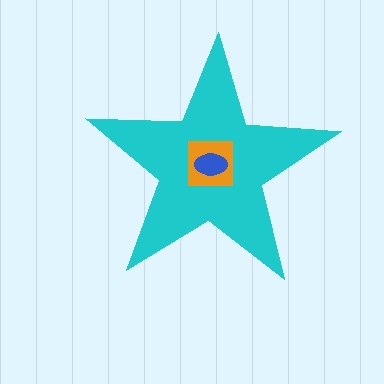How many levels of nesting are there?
3.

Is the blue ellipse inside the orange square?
Yes.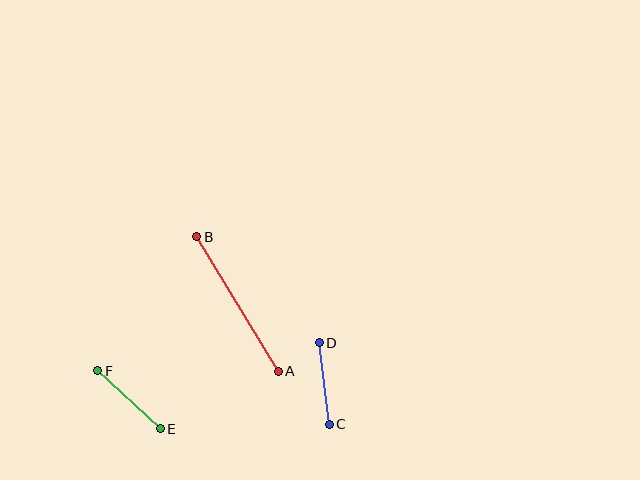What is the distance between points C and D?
The distance is approximately 82 pixels.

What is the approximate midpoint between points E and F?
The midpoint is at approximately (129, 400) pixels.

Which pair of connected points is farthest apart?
Points A and B are farthest apart.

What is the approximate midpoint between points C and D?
The midpoint is at approximately (324, 384) pixels.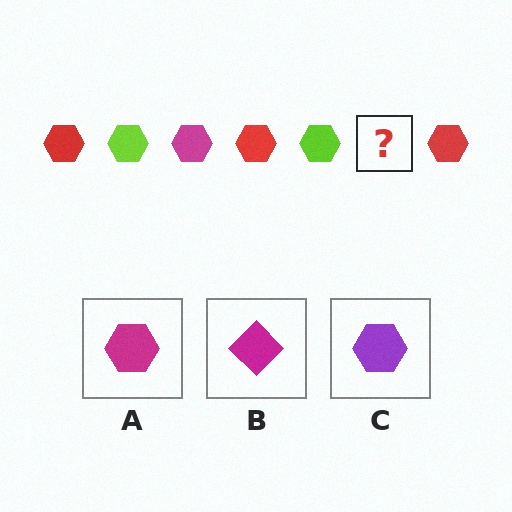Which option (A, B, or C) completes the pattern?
A.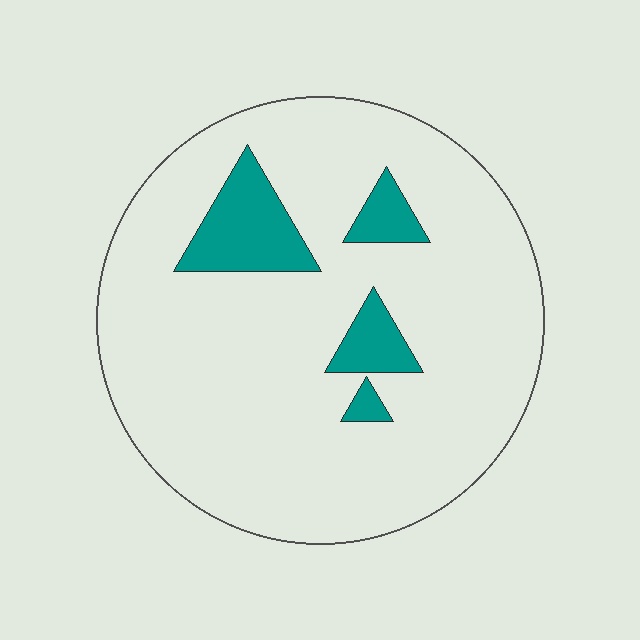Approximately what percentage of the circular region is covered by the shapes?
Approximately 10%.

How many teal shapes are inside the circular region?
4.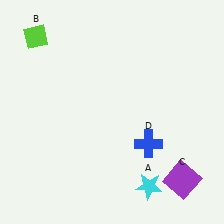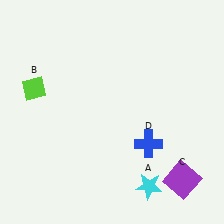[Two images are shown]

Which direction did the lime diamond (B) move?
The lime diamond (B) moved down.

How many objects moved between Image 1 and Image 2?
1 object moved between the two images.